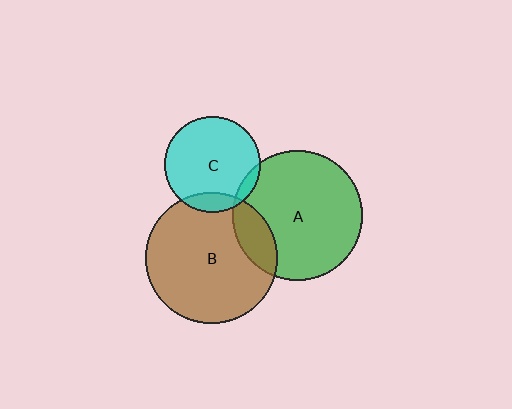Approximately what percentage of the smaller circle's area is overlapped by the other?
Approximately 10%.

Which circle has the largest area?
Circle B (brown).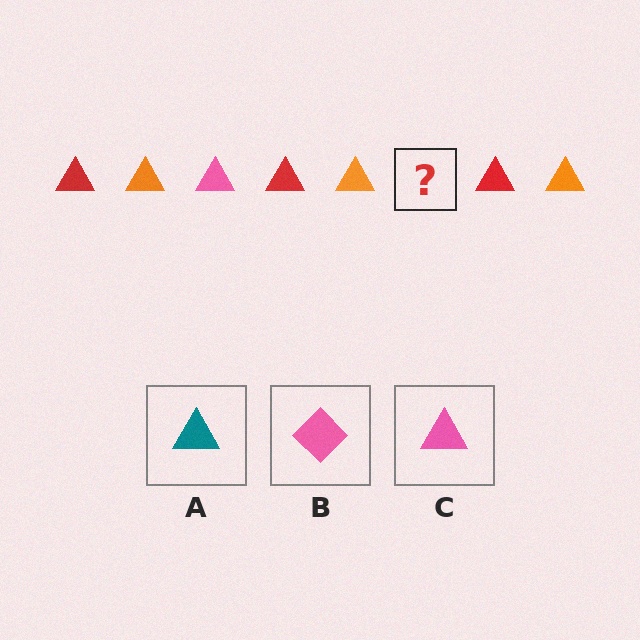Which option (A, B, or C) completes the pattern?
C.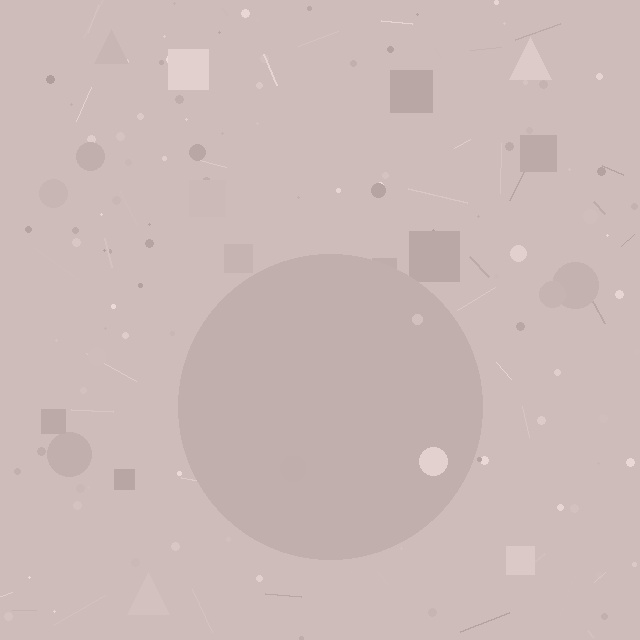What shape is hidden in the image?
A circle is hidden in the image.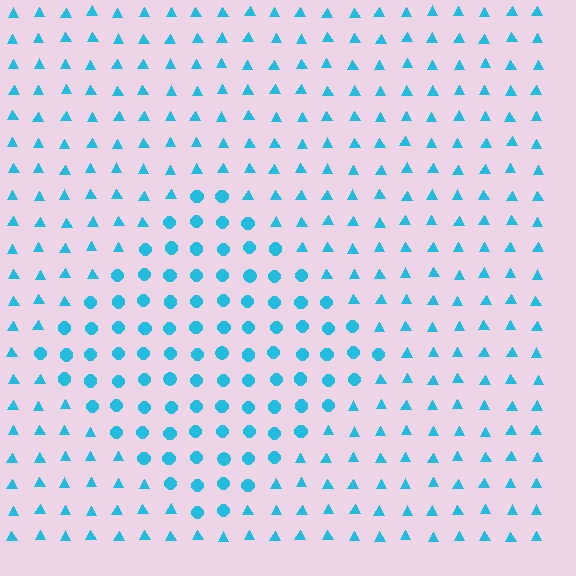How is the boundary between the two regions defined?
The boundary is defined by a change in element shape: circles inside vs. triangles outside. All elements share the same color and spacing.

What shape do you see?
I see a diamond.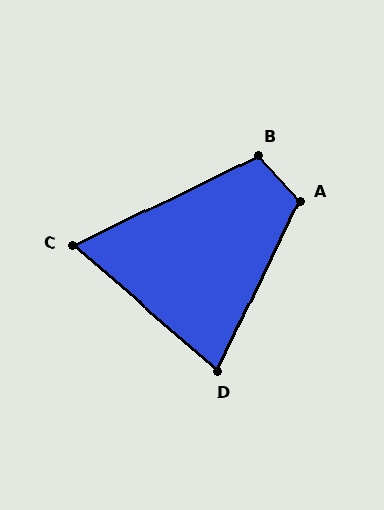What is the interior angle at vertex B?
Approximately 105 degrees (obtuse).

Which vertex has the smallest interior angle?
C, at approximately 67 degrees.